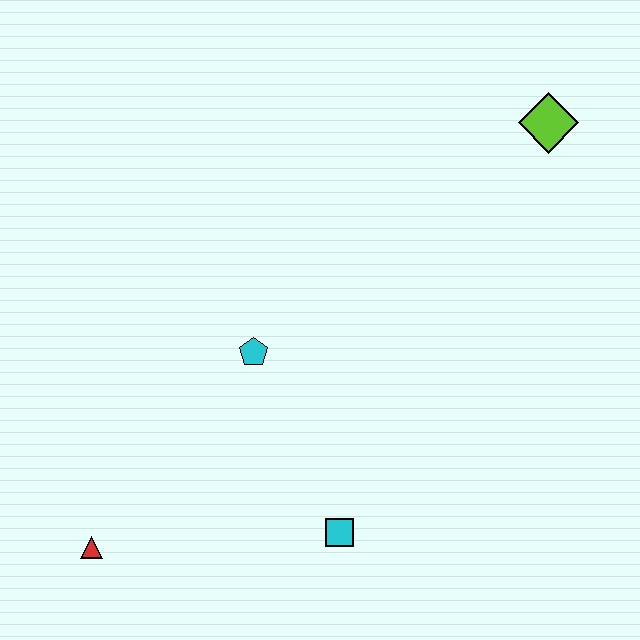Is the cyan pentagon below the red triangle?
No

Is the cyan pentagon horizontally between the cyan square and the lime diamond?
No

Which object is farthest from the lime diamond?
The red triangle is farthest from the lime diamond.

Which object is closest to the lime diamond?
The cyan pentagon is closest to the lime diamond.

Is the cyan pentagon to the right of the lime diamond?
No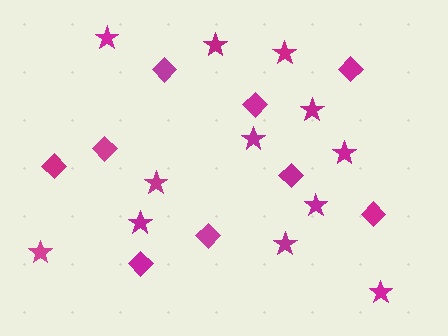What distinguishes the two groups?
There are 2 groups: one group of diamonds (9) and one group of stars (12).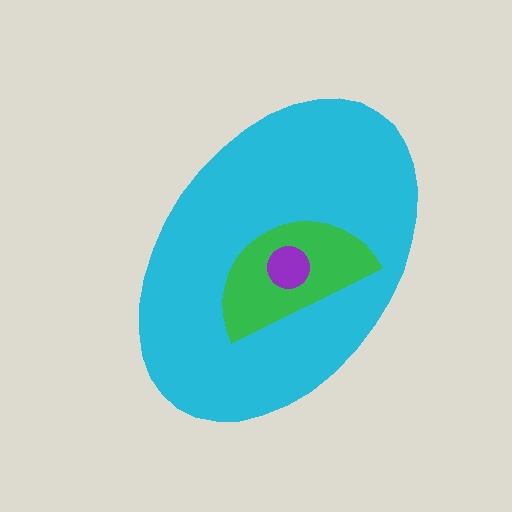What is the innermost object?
The purple circle.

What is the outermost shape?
The cyan ellipse.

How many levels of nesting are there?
3.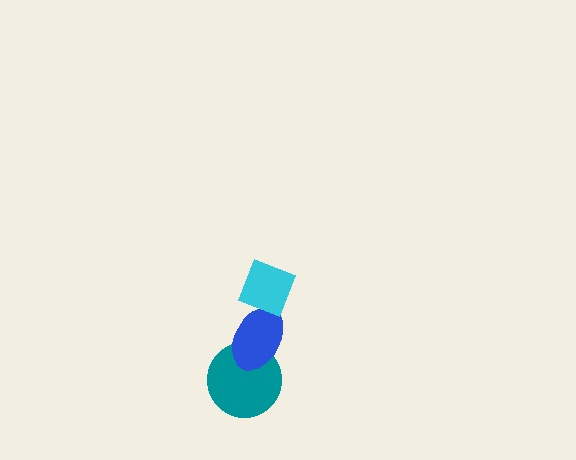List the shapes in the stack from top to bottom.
From top to bottom: the cyan diamond, the blue ellipse, the teal circle.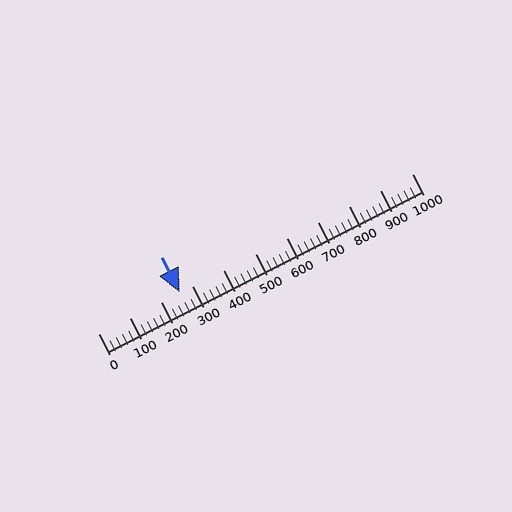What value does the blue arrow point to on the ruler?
The blue arrow points to approximately 261.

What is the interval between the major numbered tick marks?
The major tick marks are spaced 100 units apart.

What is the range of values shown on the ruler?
The ruler shows values from 0 to 1000.